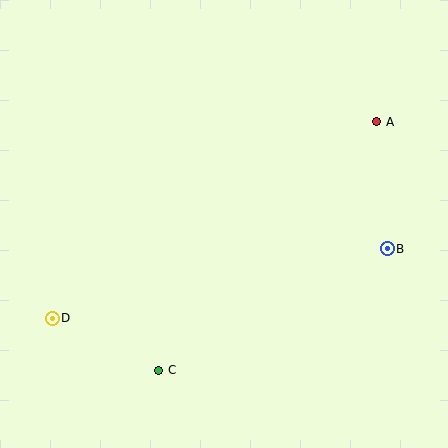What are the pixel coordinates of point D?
Point D is at (52, 318).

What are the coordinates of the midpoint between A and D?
The midpoint between A and D is at (215, 220).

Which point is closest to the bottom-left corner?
Point D is closest to the bottom-left corner.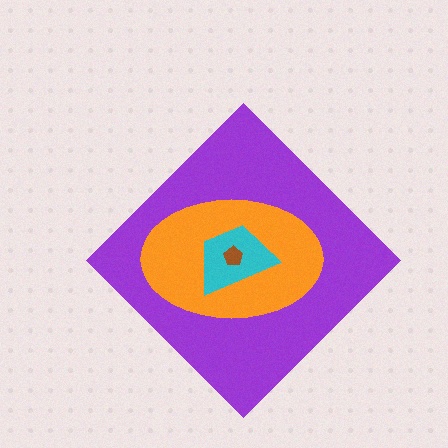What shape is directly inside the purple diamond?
The orange ellipse.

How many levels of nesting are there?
4.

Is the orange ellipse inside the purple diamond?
Yes.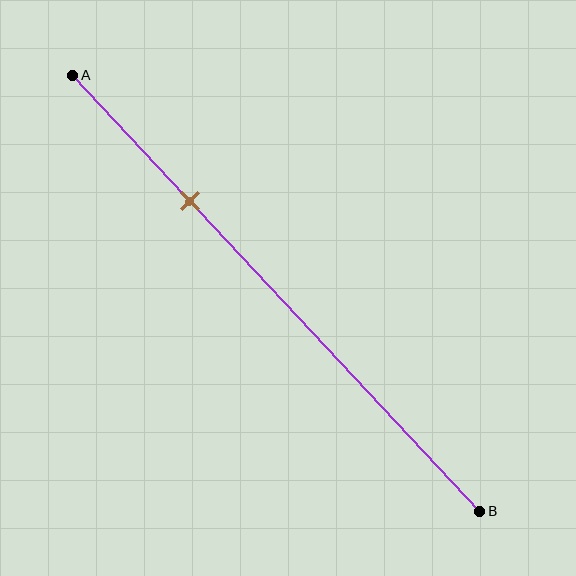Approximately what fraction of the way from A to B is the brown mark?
The brown mark is approximately 30% of the way from A to B.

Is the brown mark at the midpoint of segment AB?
No, the mark is at about 30% from A, not at the 50% midpoint.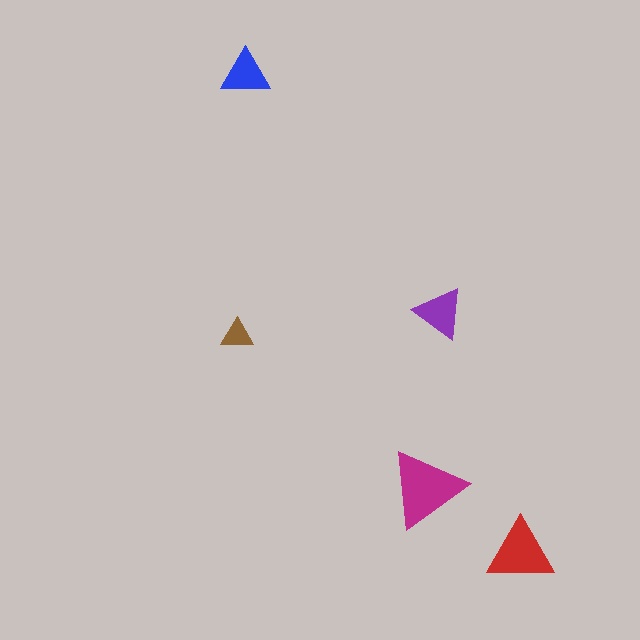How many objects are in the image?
There are 5 objects in the image.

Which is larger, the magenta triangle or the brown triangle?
The magenta one.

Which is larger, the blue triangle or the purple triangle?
The purple one.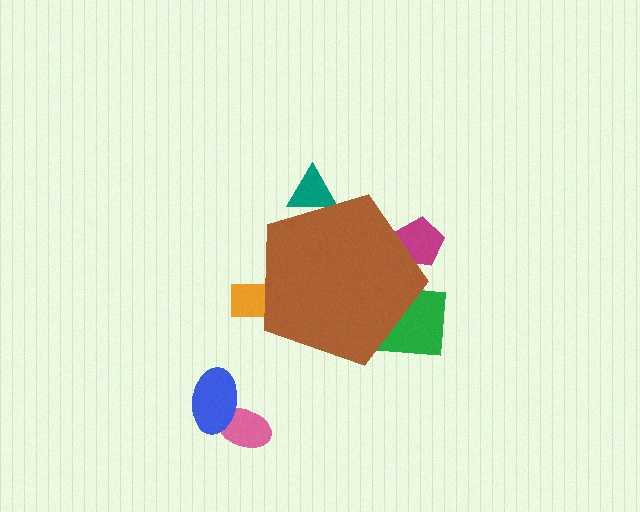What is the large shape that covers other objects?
A brown pentagon.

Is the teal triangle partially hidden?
Yes, the teal triangle is partially hidden behind the brown pentagon.